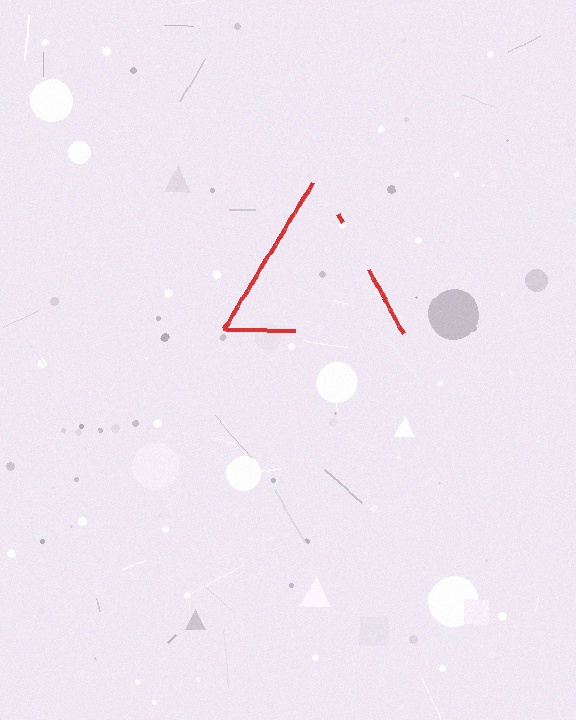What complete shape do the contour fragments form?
The contour fragments form a triangle.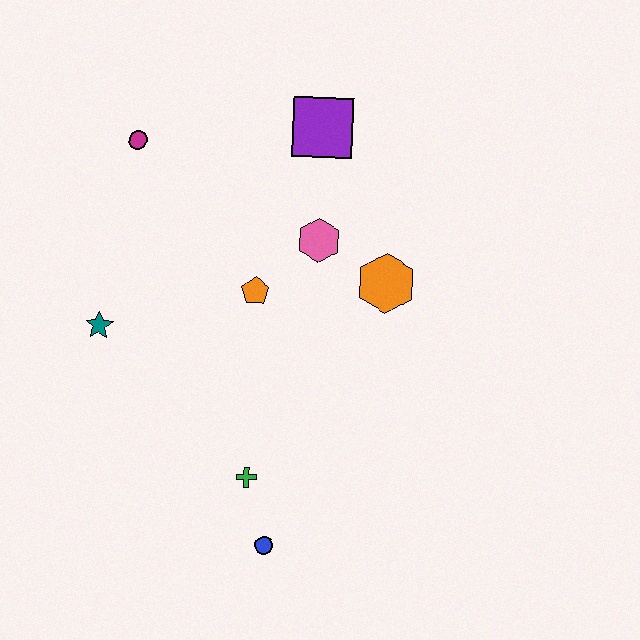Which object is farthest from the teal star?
The purple square is farthest from the teal star.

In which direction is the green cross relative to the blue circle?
The green cross is above the blue circle.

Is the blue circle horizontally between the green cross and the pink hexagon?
Yes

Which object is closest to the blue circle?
The green cross is closest to the blue circle.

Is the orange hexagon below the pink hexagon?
Yes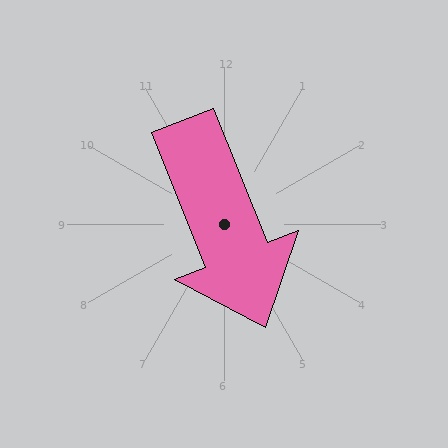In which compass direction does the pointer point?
South.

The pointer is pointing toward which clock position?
Roughly 5 o'clock.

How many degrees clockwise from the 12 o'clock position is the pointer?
Approximately 158 degrees.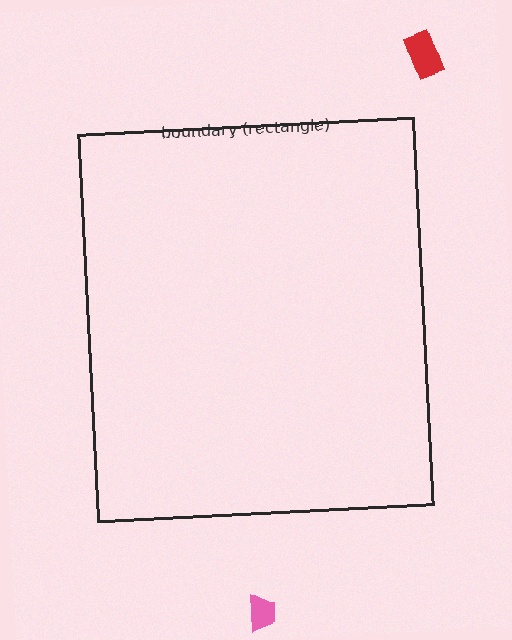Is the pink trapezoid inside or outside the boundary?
Outside.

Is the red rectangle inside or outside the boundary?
Outside.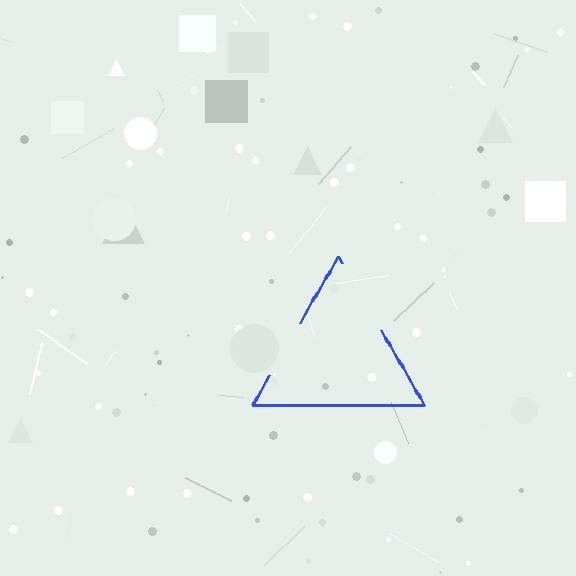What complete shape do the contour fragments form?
The contour fragments form a triangle.